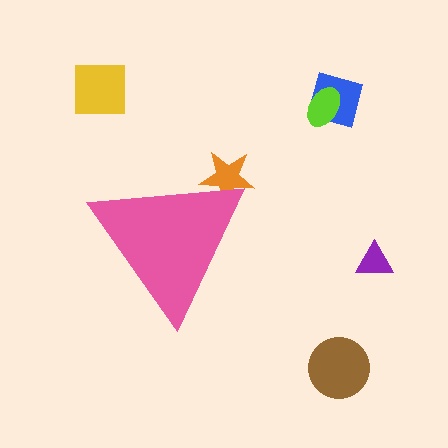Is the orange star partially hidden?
Yes, the orange star is partially hidden behind the pink triangle.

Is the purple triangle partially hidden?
No, the purple triangle is fully visible.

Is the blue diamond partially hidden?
No, the blue diamond is fully visible.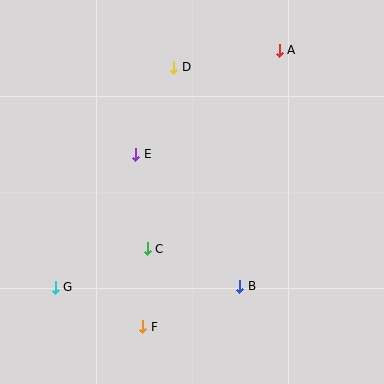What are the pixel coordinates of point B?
Point B is at (240, 286).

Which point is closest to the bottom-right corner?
Point B is closest to the bottom-right corner.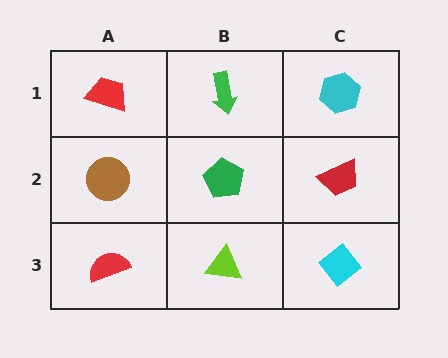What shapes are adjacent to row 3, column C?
A red trapezoid (row 2, column C), a lime triangle (row 3, column B).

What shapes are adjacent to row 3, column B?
A green pentagon (row 2, column B), a red semicircle (row 3, column A), a cyan diamond (row 3, column C).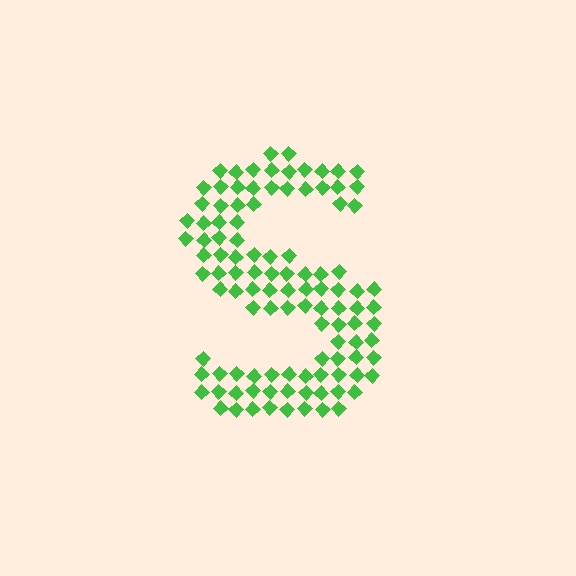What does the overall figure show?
The overall figure shows the letter S.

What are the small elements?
The small elements are diamonds.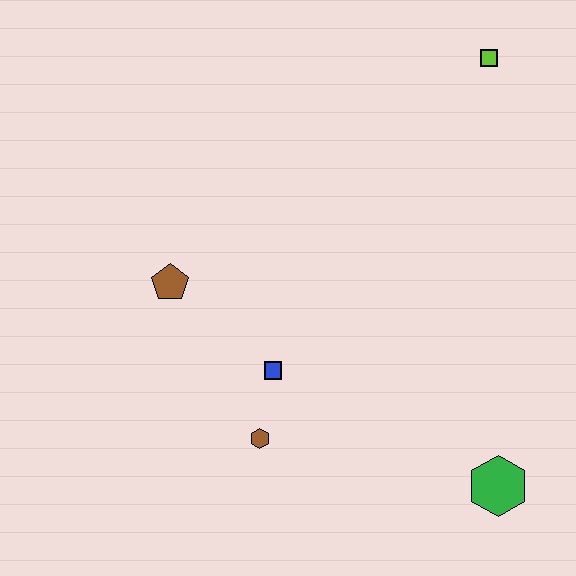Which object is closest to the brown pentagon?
The blue square is closest to the brown pentagon.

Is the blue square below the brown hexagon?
No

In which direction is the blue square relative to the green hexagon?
The blue square is to the left of the green hexagon.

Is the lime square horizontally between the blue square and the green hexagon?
Yes